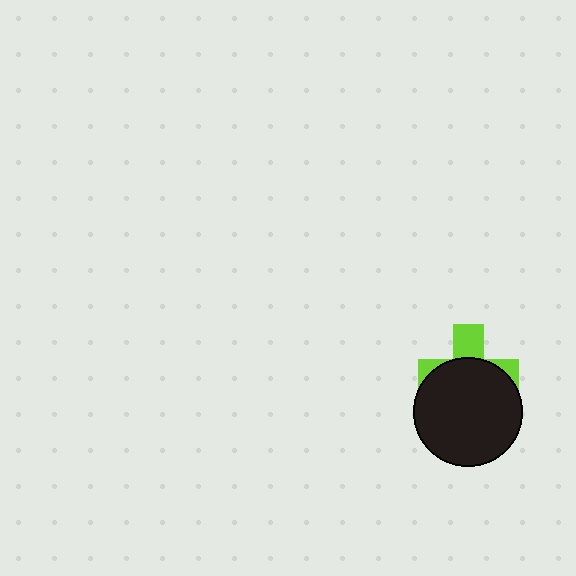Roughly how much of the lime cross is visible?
A small part of it is visible (roughly 34%).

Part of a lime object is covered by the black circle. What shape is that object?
It is a cross.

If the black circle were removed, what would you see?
You would see the complete lime cross.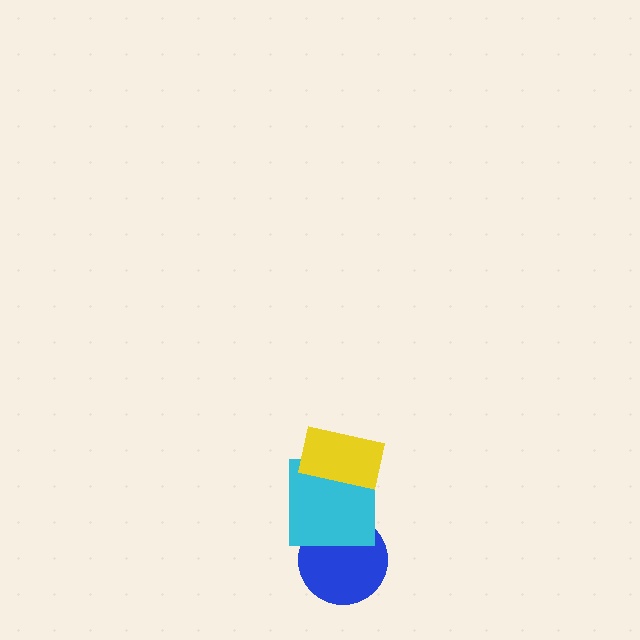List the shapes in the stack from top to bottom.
From top to bottom: the yellow rectangle, the cyan square, the blue circle.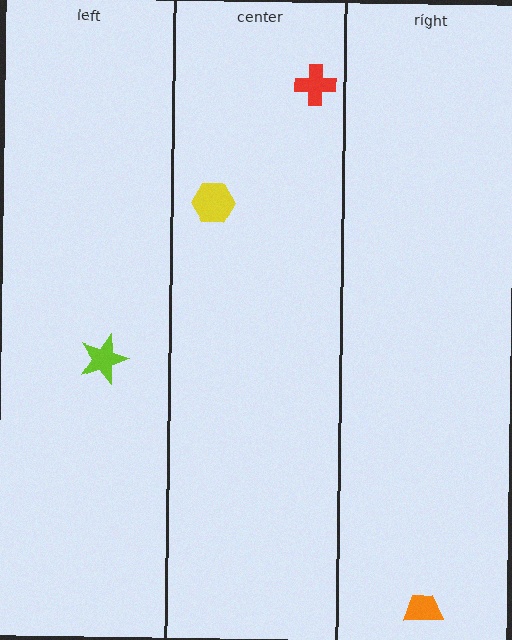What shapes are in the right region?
The orange trapezoid.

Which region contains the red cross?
The center region.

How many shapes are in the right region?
1.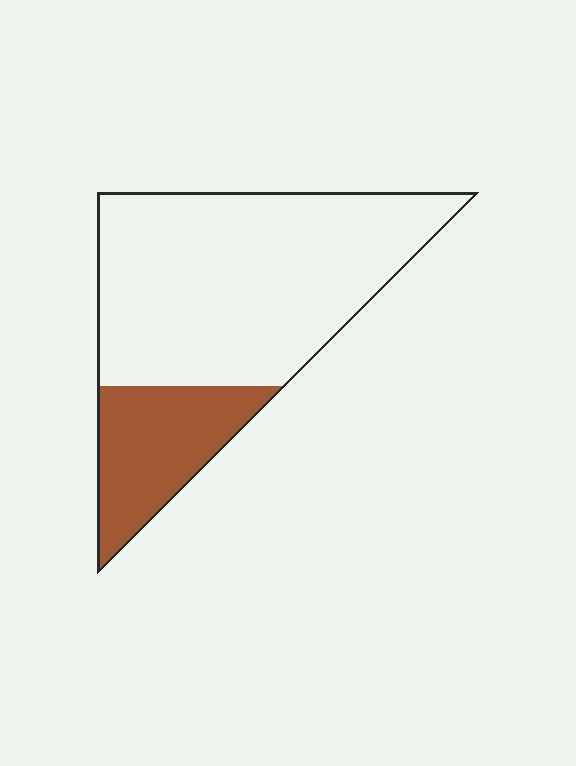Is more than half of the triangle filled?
No.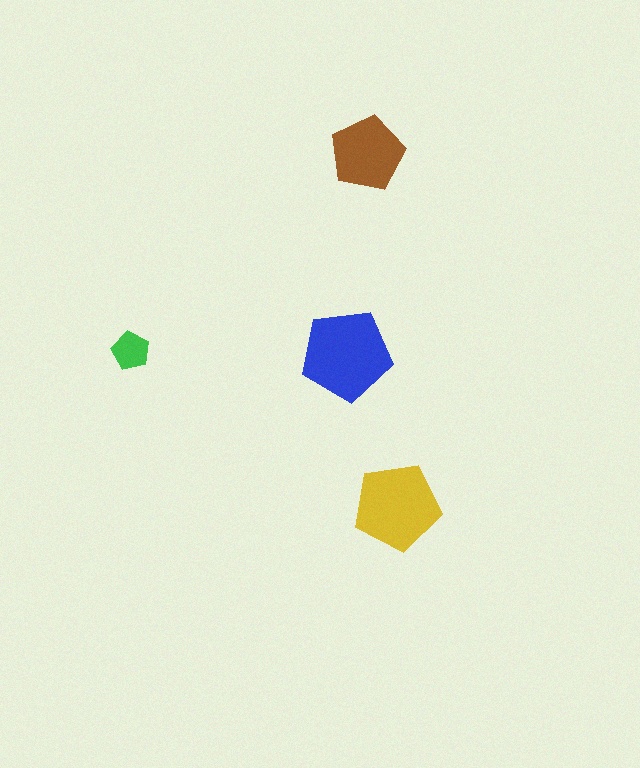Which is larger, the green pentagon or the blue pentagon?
The blue one.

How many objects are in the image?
There are 4 objects in the image.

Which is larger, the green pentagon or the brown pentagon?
The brown one.